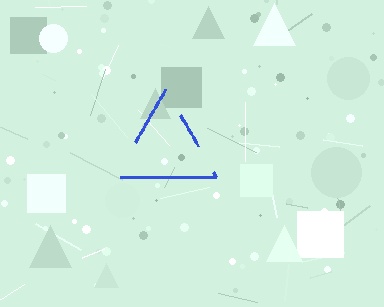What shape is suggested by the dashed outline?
The dashed outline suggests a triangle.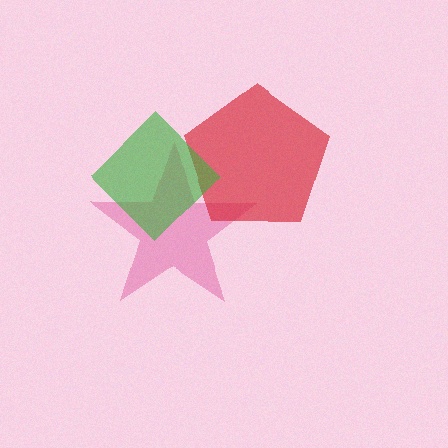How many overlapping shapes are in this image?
There are 3 overlapping shapes in the image.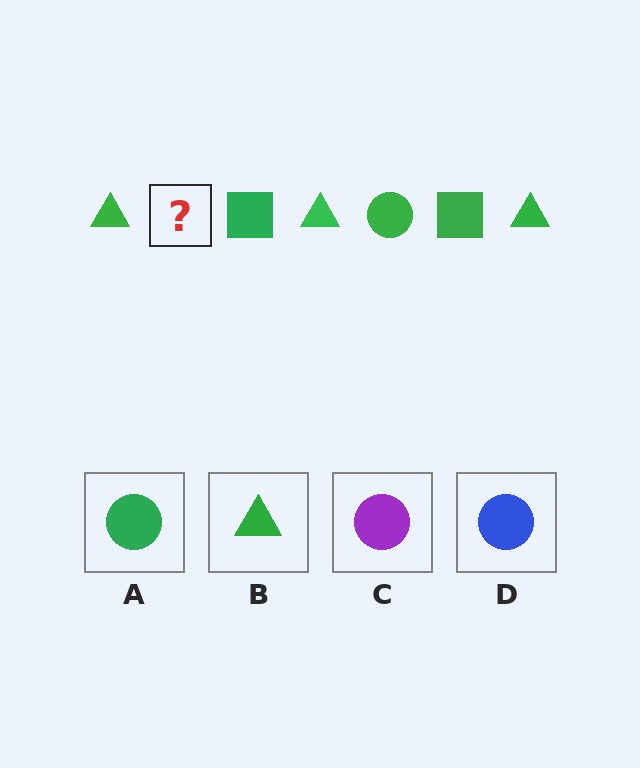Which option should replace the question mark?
Option A.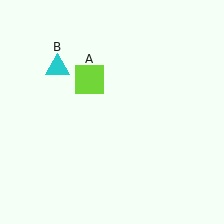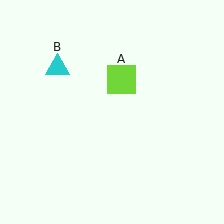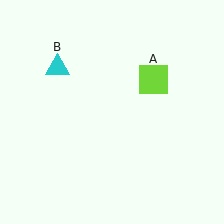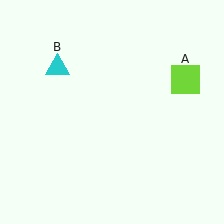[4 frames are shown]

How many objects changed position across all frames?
1 object changed position: lime square (object A).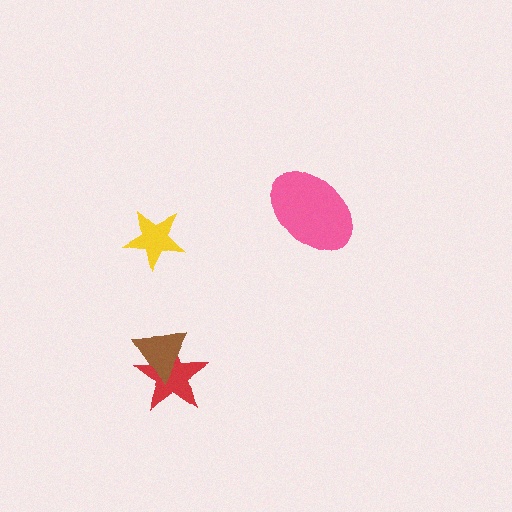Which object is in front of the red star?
The brown triangle is in front of the red star.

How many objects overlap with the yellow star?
0 objects overlap with the yellow star.